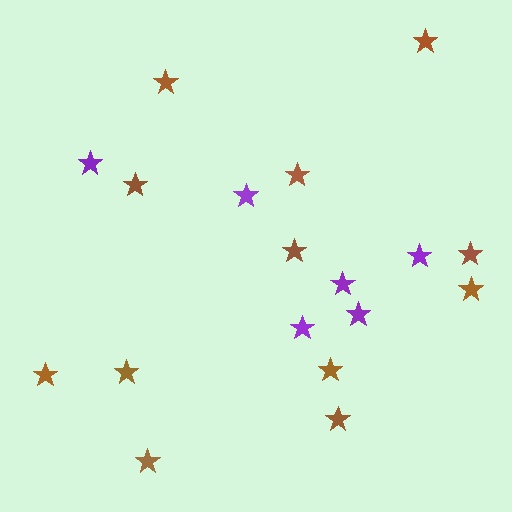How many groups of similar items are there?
There are 2 groups: one group of brown stars (12) and one group of purple stars (6).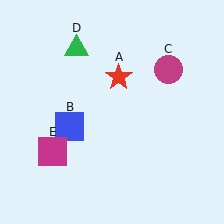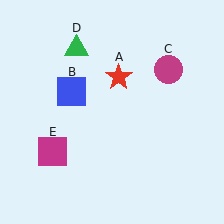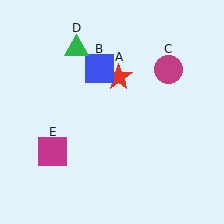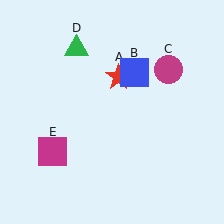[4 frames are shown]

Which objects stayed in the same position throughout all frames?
Red star (object A) and magenta circle (object C) and green triangle (object D) and magenta square (object E) remained stationary.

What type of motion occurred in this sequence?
The blue square (object B) rotated clockwise around the center of the scene.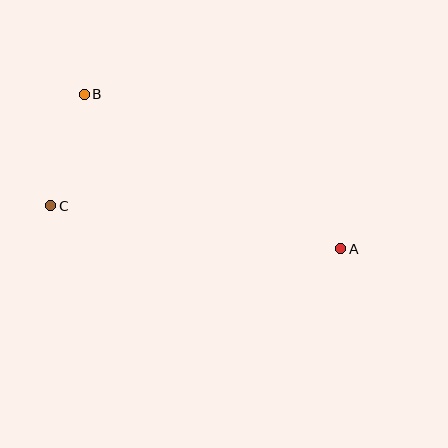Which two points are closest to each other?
Points B and C are closest to each other.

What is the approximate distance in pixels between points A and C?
The distance between A and C is approximately 293 pixels.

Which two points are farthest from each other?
Points A and B are farthest from each other.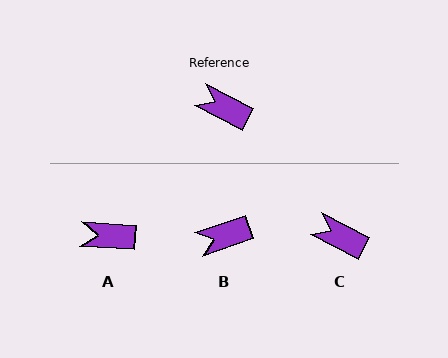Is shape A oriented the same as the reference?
No, it is off by about 24 degrees.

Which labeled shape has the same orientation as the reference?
C.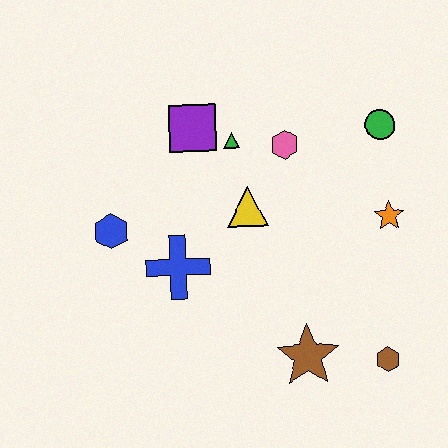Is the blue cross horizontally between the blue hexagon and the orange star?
Yes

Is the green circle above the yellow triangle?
Yes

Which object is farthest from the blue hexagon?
The brown hexagon is farthest from the blue hexagon.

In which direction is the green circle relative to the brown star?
The green circle is above the brown star.